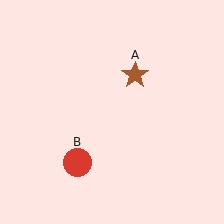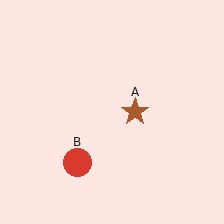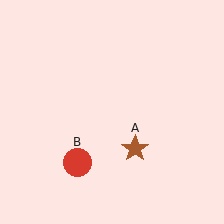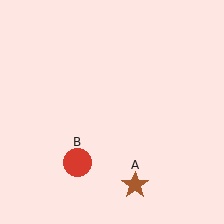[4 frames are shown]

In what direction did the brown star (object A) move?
The brown star (object A) moved down.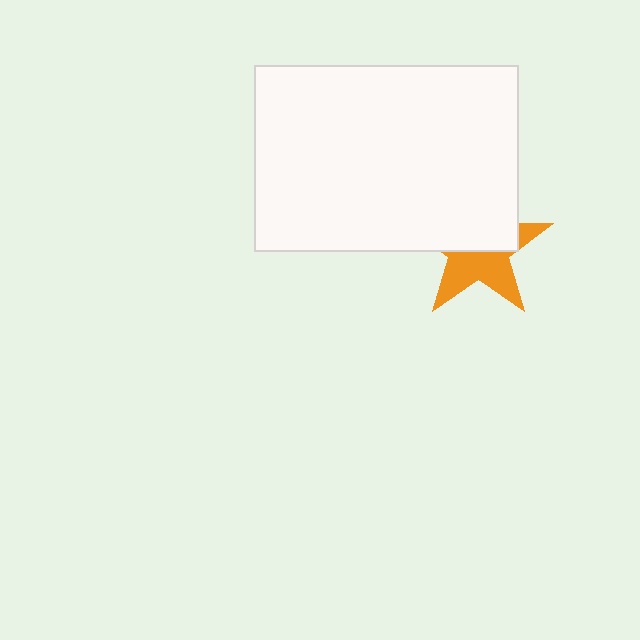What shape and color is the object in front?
The object in front is a white rectangle.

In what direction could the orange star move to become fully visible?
The orange star could move down. That would shift it out from behind the white rectangle entirely.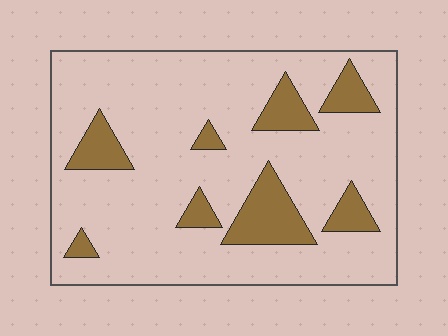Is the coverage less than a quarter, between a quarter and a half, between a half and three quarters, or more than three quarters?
Less than a quarter.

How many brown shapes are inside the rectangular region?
8.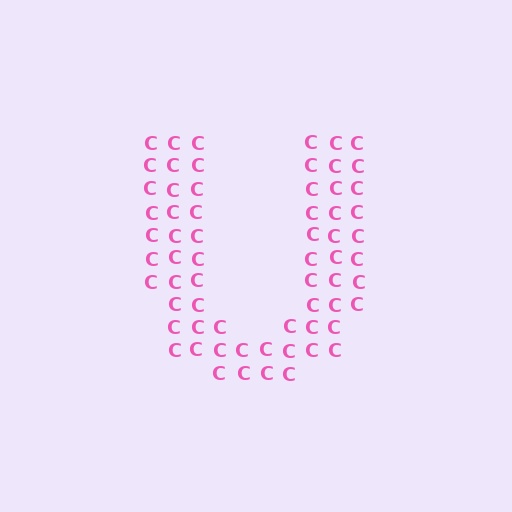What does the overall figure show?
The overall figure shows the letter U.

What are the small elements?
The small elements are letter C's.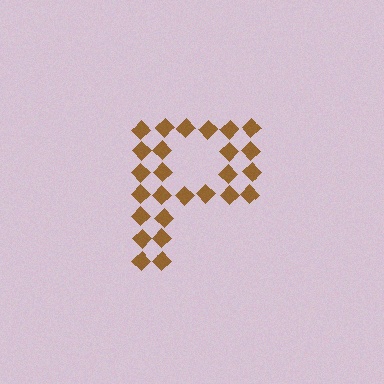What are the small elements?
The small elements are diamonds.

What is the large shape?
The large shape is the letter P.